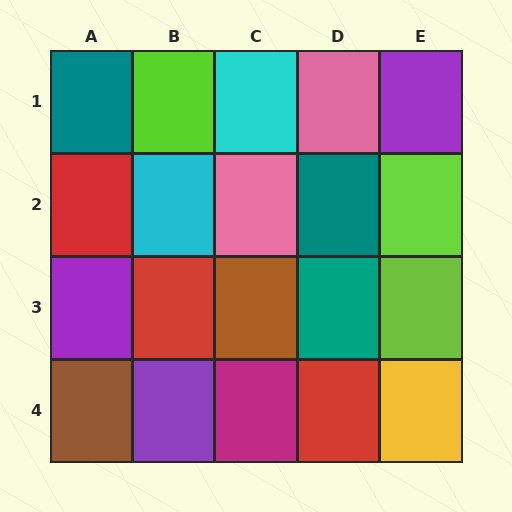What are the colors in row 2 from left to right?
Red, cyan, pink, teal, lime.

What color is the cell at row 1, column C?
Cyan.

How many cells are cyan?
2 cells are cyan.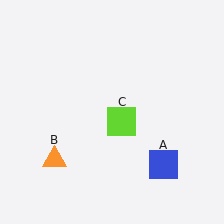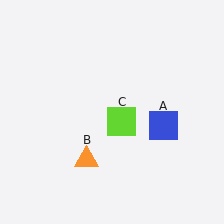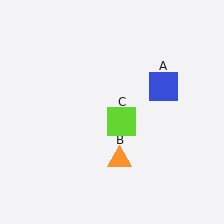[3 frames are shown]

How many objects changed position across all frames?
2 objects changed position: blue square (object A), orange triangle (object B).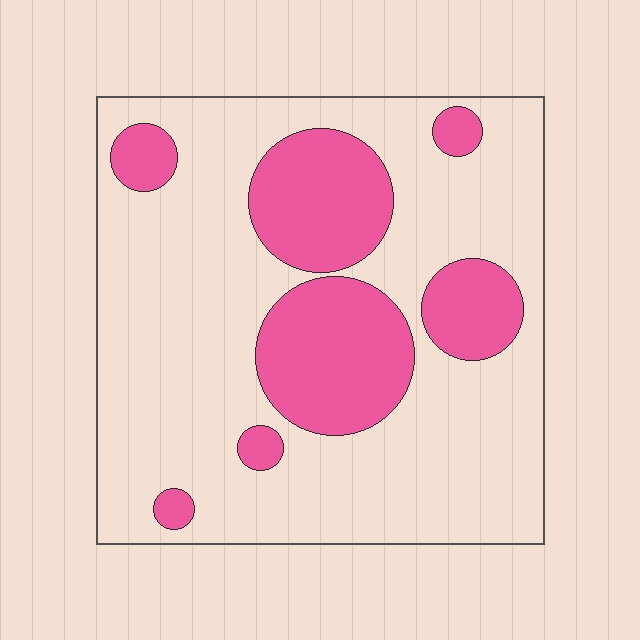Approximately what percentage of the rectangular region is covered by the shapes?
Approximately 25%.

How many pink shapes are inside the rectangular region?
7.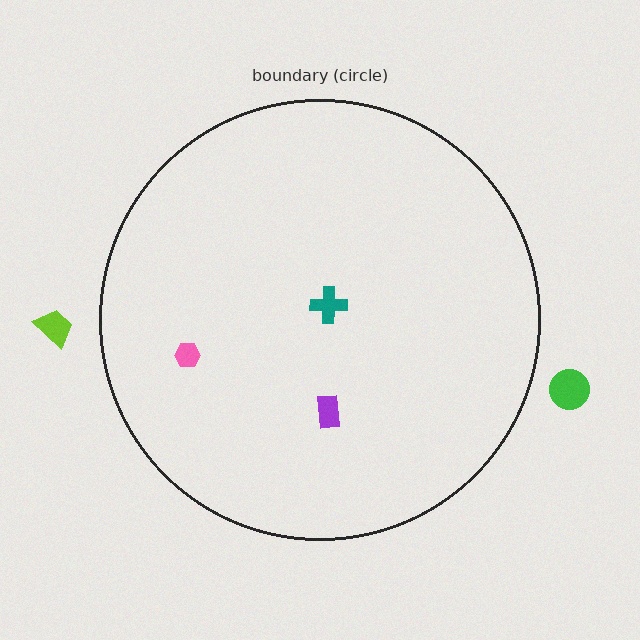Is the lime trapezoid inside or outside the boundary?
Outside.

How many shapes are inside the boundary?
3 inside, 2 outside.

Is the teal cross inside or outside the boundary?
Inside.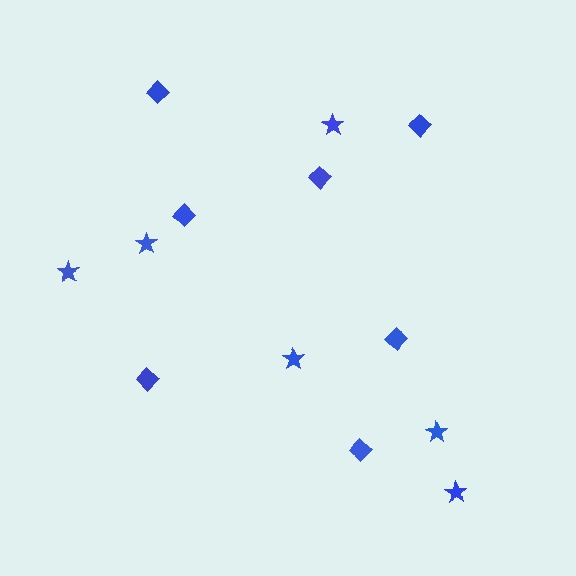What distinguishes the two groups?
There are 2 groups: one group of diamonds (7) and one group of stars (6).